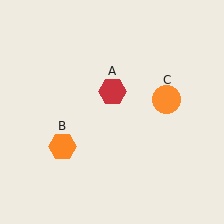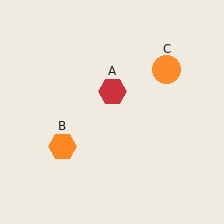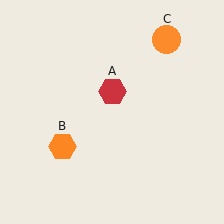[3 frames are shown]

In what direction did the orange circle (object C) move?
The orange circle (object C) moved up.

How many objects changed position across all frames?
1 object changed position: orange circle (object C).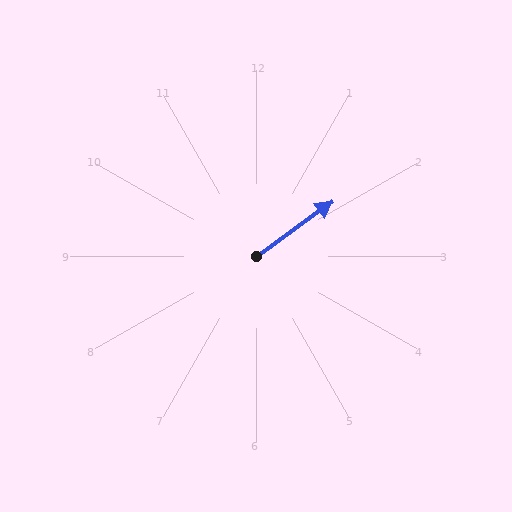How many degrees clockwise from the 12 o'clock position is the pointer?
Approximately 54 degrees.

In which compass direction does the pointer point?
Northeast.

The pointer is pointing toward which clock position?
Roughly 2 o'clock.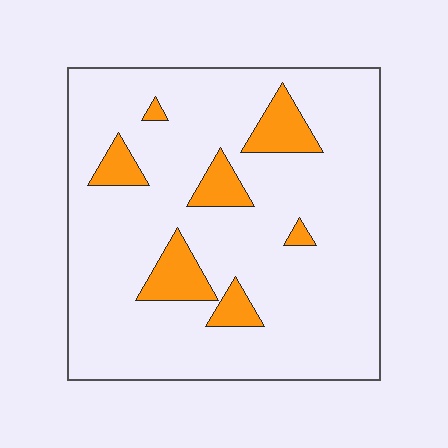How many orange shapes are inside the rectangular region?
7.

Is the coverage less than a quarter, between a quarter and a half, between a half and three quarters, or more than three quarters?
Less than a quarter.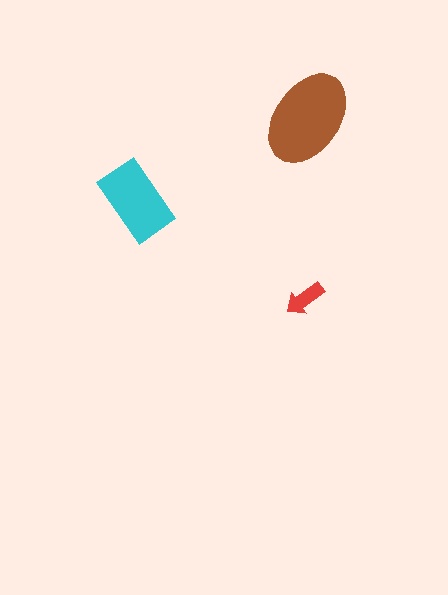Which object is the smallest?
The red arrow.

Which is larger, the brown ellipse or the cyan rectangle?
The brown ellipse.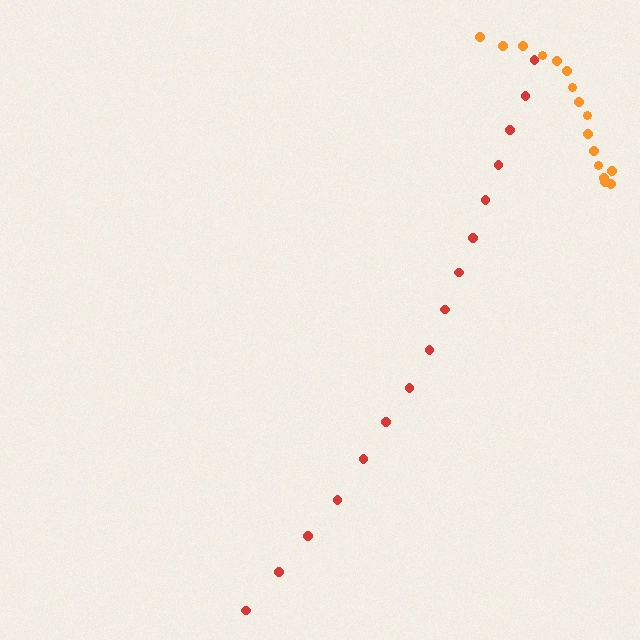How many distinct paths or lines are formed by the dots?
There are 2 distinct paths.